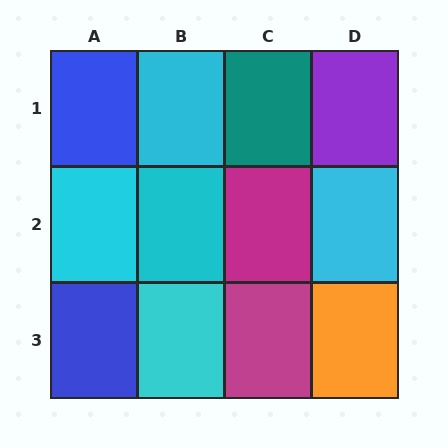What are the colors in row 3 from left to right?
Blue, cyan, magenta, orange.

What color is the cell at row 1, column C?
Teal.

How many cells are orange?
1 cell is orange.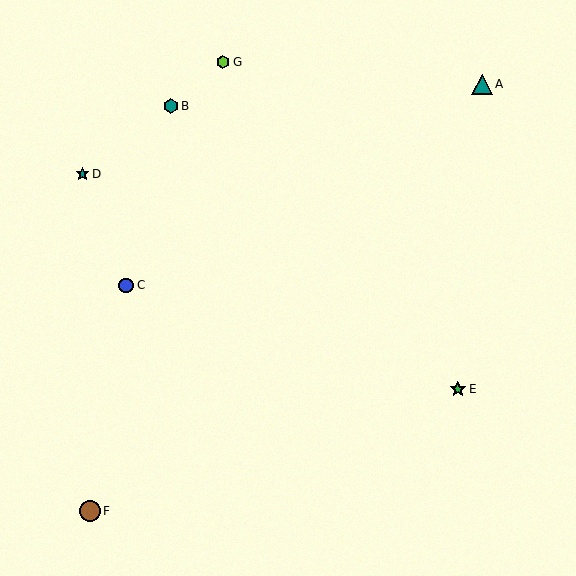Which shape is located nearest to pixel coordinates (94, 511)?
The brown circle (labeled F) at (90, 511) is nearest to that location.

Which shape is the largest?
The brown circle (labeled F) is the largest.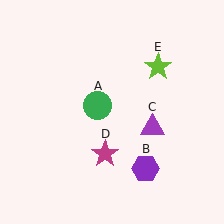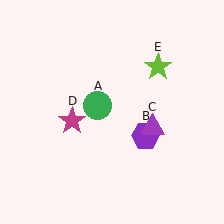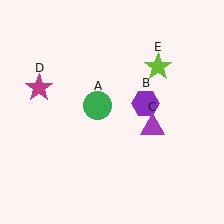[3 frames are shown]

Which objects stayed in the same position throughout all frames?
Green circle (object A) and purple triangle (object C) and lime star (object E) remained stationary.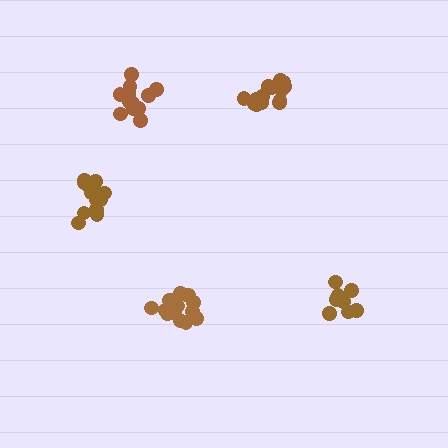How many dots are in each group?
Group 1: 14 dots, Group 2: 9 dots, Group 3: 14 dots, Group 4: 13 dots, Group 5: 14 dots (64 total).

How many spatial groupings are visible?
There are 5 spatial groupings.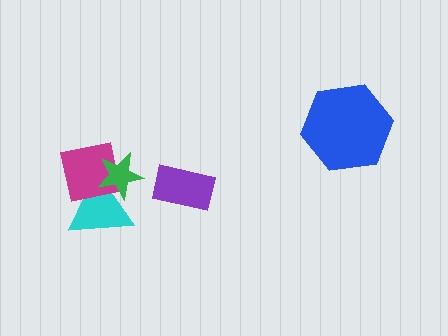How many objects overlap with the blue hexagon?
0 objects overlap with the blue hexagon.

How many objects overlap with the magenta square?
2 objects overlap with the magenta square.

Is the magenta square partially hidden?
Yes, it is partially covered by another shape.